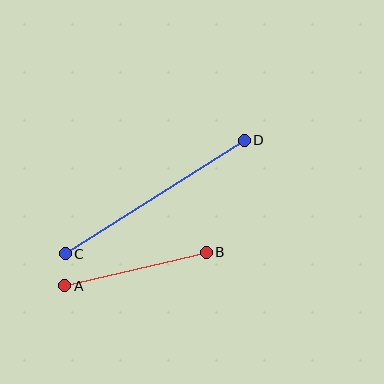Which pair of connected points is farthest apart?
Points C and D are farthest apart.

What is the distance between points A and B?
The distance is approximately 145 pixels.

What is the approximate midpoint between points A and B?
The midpoint is at approximately (136, 269) pixels.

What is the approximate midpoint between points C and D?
The midpoint is at approximately (155, 197) pixels.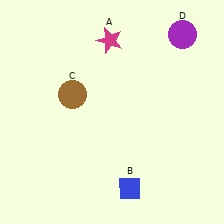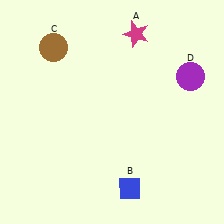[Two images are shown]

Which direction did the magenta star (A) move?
The magenta star (A) moved right.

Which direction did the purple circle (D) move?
The purple circle (D) moved down.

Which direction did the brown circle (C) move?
The brown circle (C) moved up.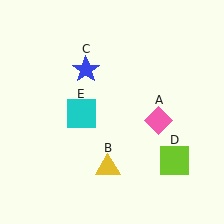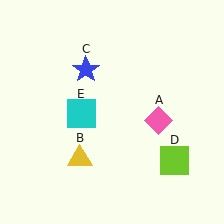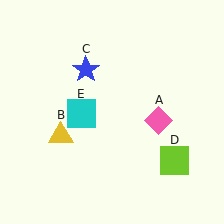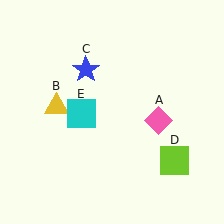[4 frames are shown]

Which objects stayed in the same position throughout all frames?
Pink diamond (object A) and blue star (object C) and lime square (object D) and cyan square (object E) remained stationary.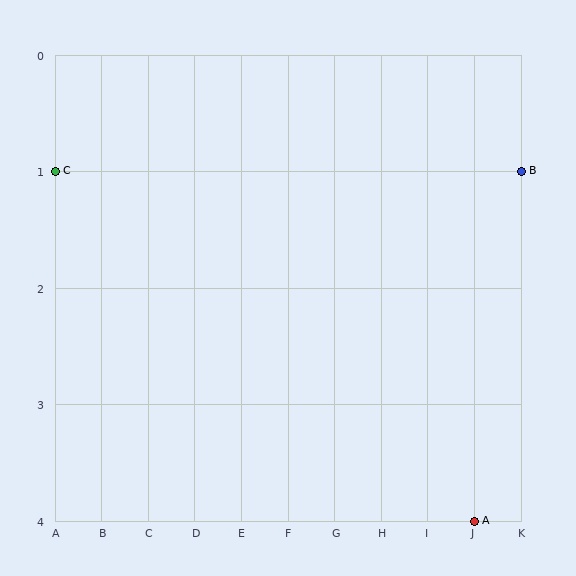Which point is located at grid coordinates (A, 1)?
Point C is at (A, 1).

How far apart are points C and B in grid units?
Points C and B are 10 columns apart.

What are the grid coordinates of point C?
Point C is at grid coordinates (A, 1).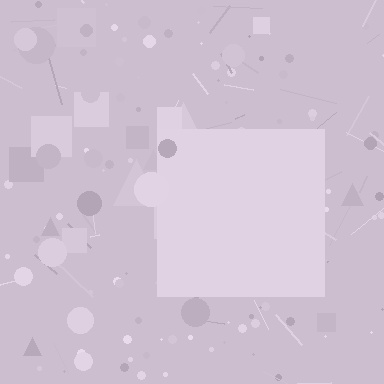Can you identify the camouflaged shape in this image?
The camouflaged shape is a square.